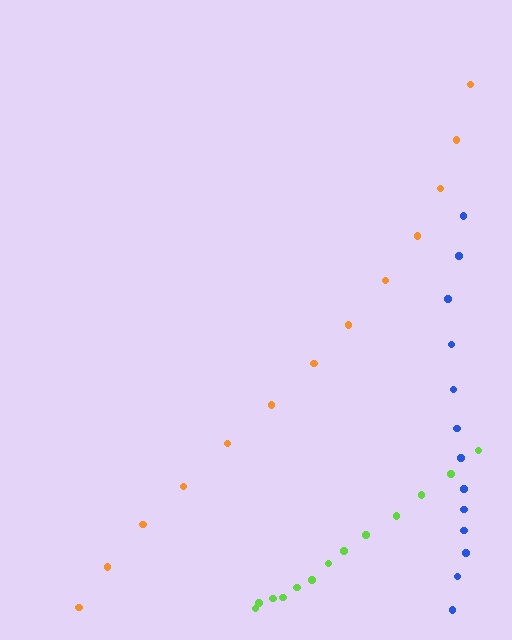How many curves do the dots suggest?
There are 3 distinct paths.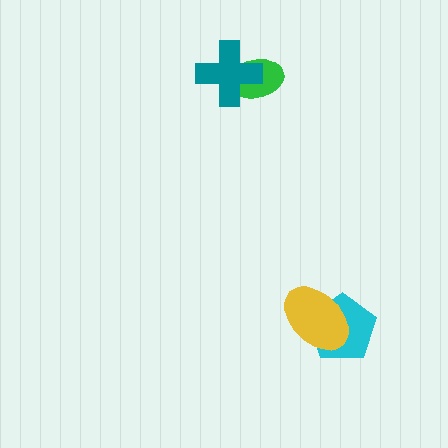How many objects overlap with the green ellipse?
1 object overlaps with the green ellipse.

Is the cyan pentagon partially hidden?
Yes, it is partially covered by another shape.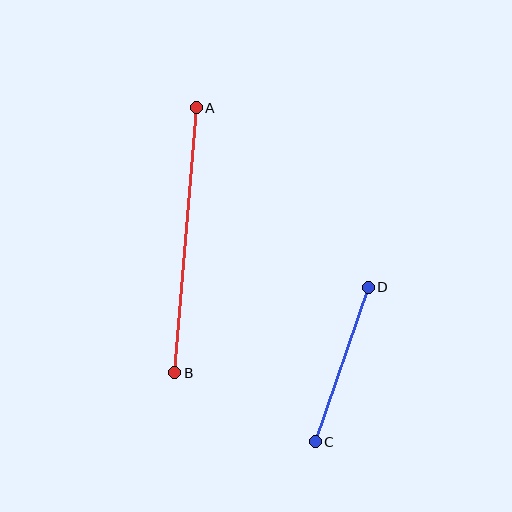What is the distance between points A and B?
The distance is approximately 266 pixels.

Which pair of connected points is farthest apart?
Points A and B are farthest apart.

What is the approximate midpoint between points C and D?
The midpoint is at approximately (342, 365) pixels.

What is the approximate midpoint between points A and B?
The midpoint is at approximately (186, 240) pixels.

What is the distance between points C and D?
The distance is approximately 163 pixels.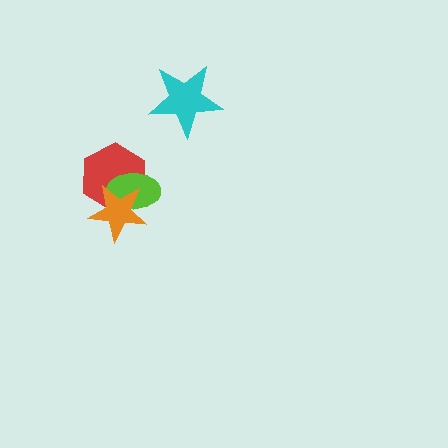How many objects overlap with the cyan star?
0 objects overlap with the cyan star.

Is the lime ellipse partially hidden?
Yes, it is partially covered by another shape.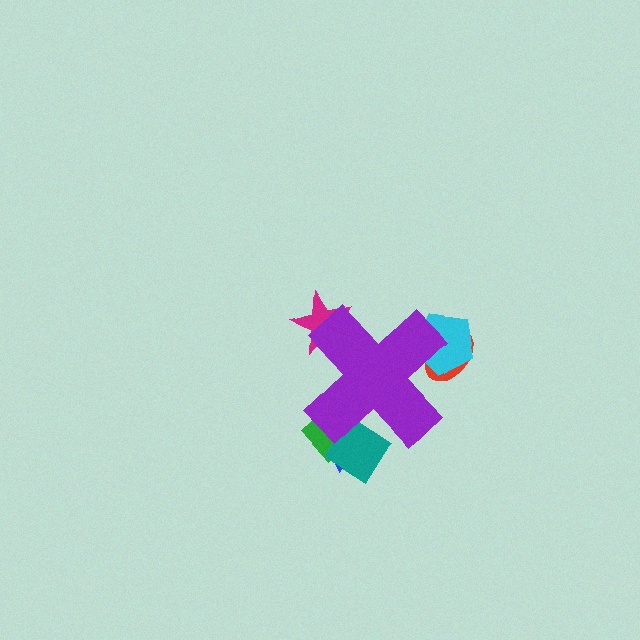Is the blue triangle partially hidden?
Yes, the blue triangle is partially hidden behind the purple cross.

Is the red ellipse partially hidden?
Yes, the red ellipse is partially hidden behind the purple cross.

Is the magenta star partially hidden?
Yes, the magenta star is partially hidden behind the purple cross.